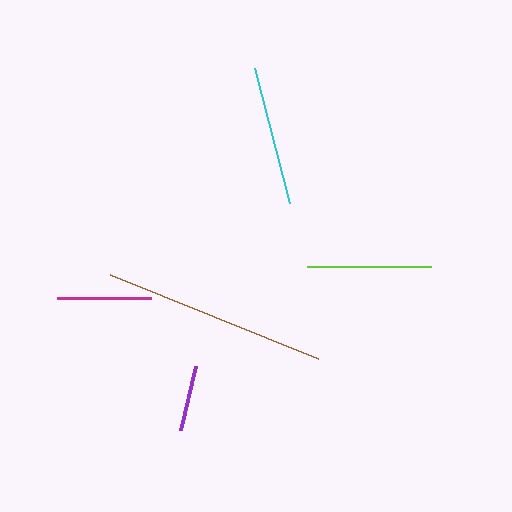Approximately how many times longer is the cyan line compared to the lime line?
The cyan line is approximately 1.1 times the length of the lime line.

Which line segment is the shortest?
The purple line is the shortest at approximately 66 pixels.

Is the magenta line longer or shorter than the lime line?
The lime line is longer than the magenta line.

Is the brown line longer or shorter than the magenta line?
The brown line is longer than the magenta line.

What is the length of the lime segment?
The lime segment is approximately 124 pixels long.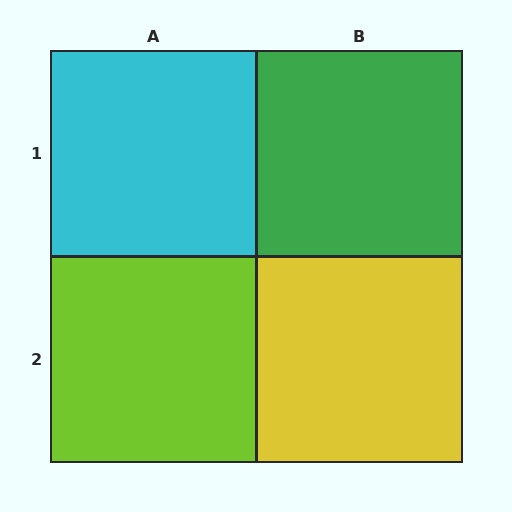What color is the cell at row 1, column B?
Green.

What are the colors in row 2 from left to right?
Lime, yellow.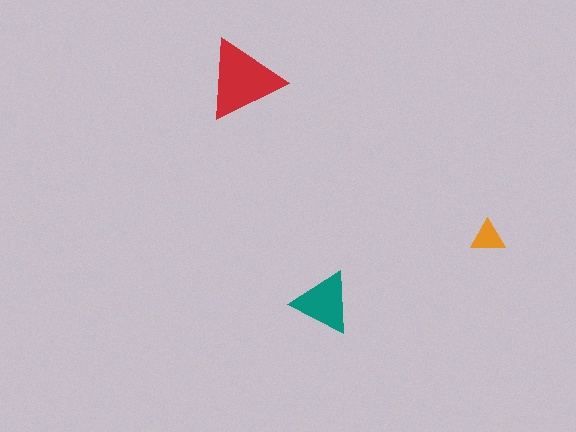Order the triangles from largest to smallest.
the red one, the teal one, the orange one.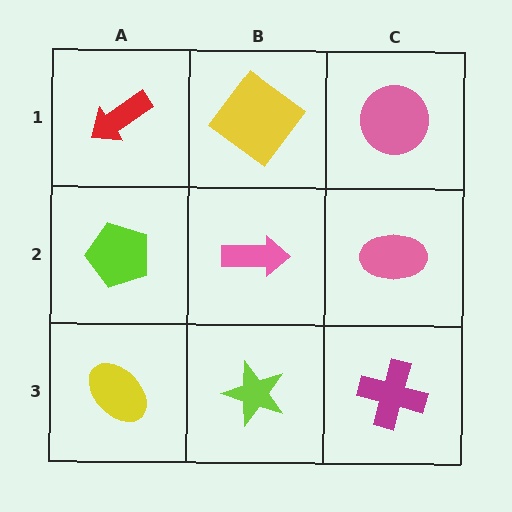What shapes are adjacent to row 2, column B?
A yellow diamond (row 1, column B), a lime star (row 3, column B), a lime pentagon (row 2, column A), a pink ellipse (row 2, column C).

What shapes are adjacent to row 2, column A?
A red arrow (row 1, column A), a yellow ellipse (row 3, column A), a pink arrow (row 2, column B).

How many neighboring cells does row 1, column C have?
2.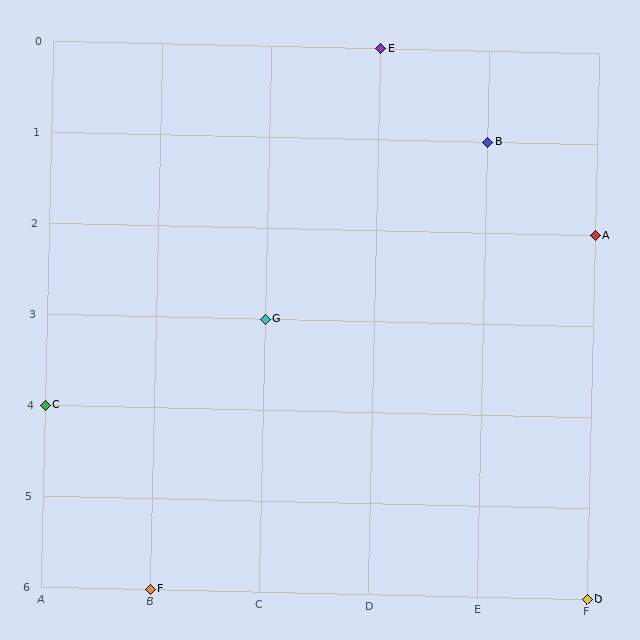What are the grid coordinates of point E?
Point E is at grid coordinates (D, 0).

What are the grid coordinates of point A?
Point A is at grid coordinates (F, 2).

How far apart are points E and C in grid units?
Points E and C are 3 columns and 4 rows apart (about 5.0 grid units diagonally).